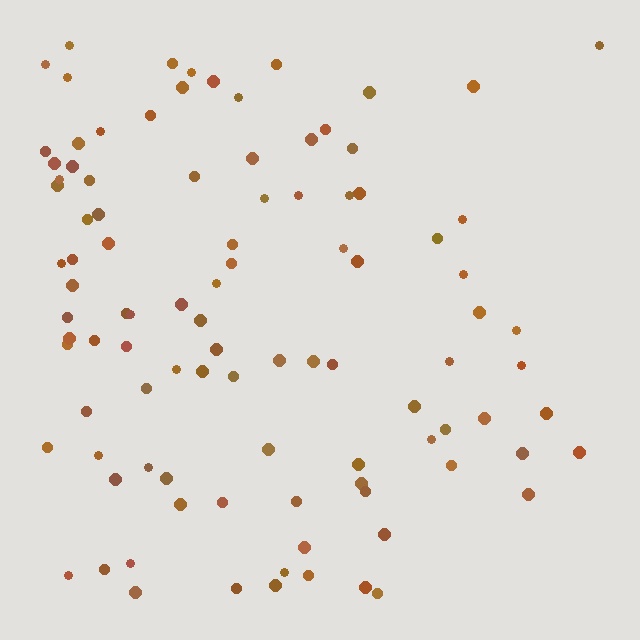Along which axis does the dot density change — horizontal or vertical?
Horizontal.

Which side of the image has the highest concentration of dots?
The left.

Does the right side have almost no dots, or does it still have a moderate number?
Still a moderate number, just noticeably fewer than the left.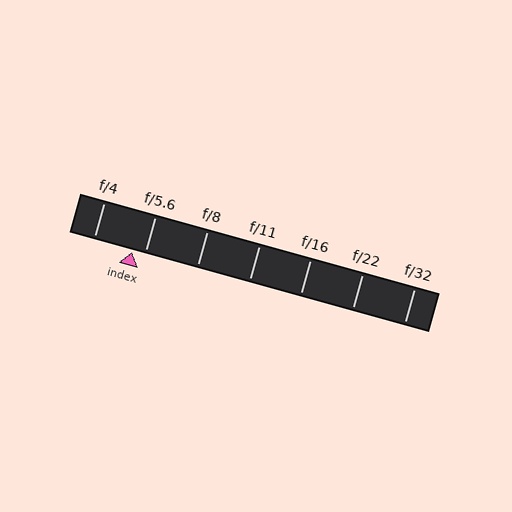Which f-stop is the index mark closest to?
The index mark is closest to f/5.6.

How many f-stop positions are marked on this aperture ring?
There are 7 f-stop positions marked.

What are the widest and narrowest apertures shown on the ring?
The widest aperture shown is f/4 and the narrowest is f/32.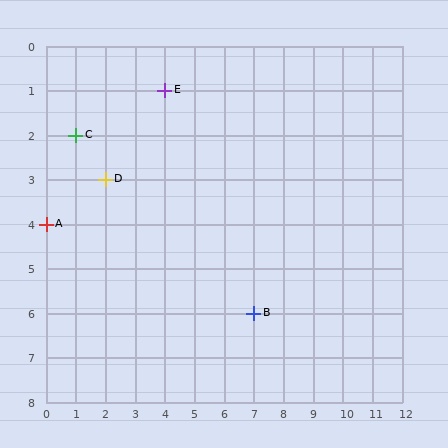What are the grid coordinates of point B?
Point B is at grid coordinates (7, 6).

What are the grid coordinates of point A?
Point A is at grid coordinates (0, 4).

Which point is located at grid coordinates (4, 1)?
Point E is at (4, 1).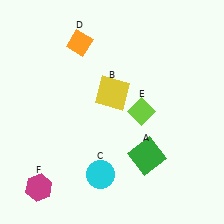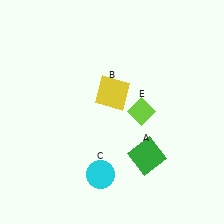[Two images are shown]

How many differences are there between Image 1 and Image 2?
There are 2 differences between the two images.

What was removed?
The magenta hexagon (F), the orange diamond (D) were removed in Image 2.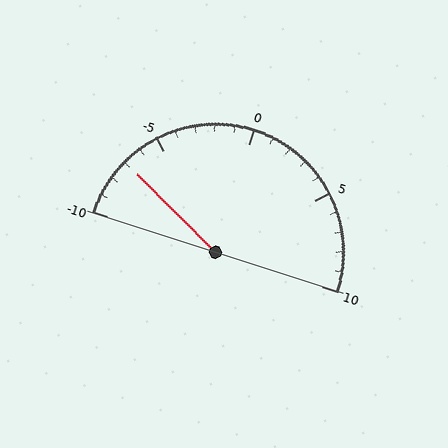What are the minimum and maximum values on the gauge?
The gauge ranges from -10 to 10.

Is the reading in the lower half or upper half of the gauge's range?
The reading is in the lower half of the range (-10 to 10).